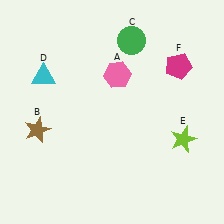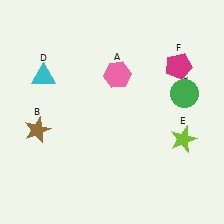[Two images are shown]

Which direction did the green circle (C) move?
The green circle (C) moved down.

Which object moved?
The green circle (C) moved down.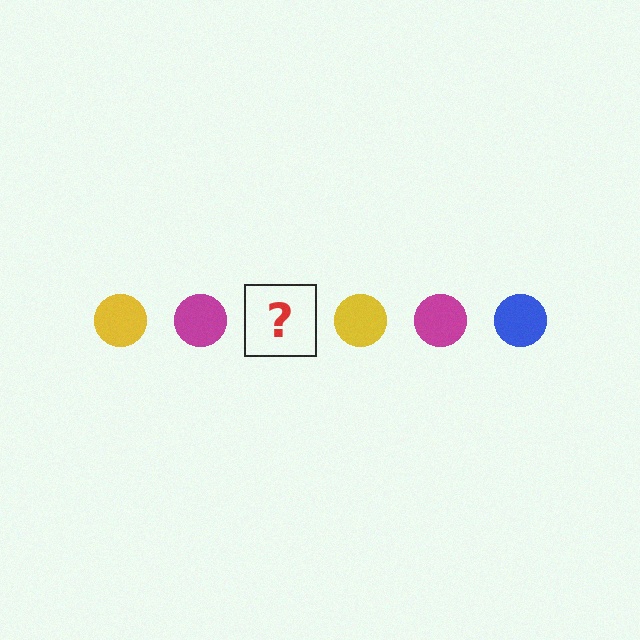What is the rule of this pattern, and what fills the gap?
The rule is that the pattern cycles through yellow, magenta, blue circles. The gap should be filled with a blue circle.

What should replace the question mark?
The question mark should be replaced with a blue circle.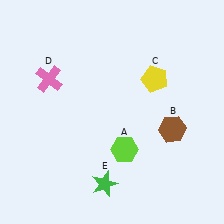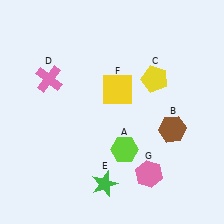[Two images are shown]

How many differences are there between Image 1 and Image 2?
There are 2 differences between the two images.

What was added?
A yellow square (F), a pink hexagon (G) were added in Image 2.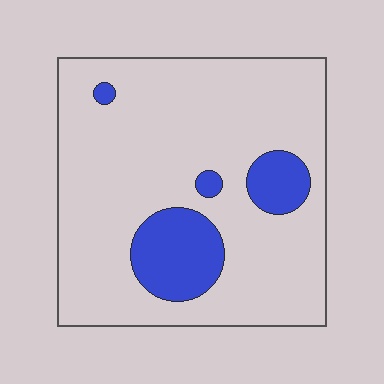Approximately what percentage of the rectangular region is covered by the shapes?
Approximately 15%.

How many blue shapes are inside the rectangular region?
4.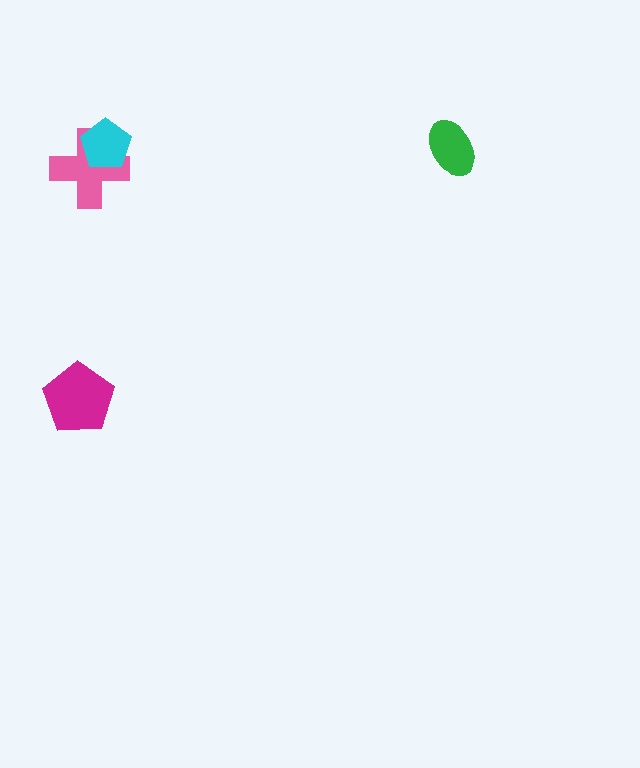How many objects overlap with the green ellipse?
0 objects overlap with the green ellipse.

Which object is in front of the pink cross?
The cyan pentagon is in front of the pink cross.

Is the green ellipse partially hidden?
No, no other shape covers it.